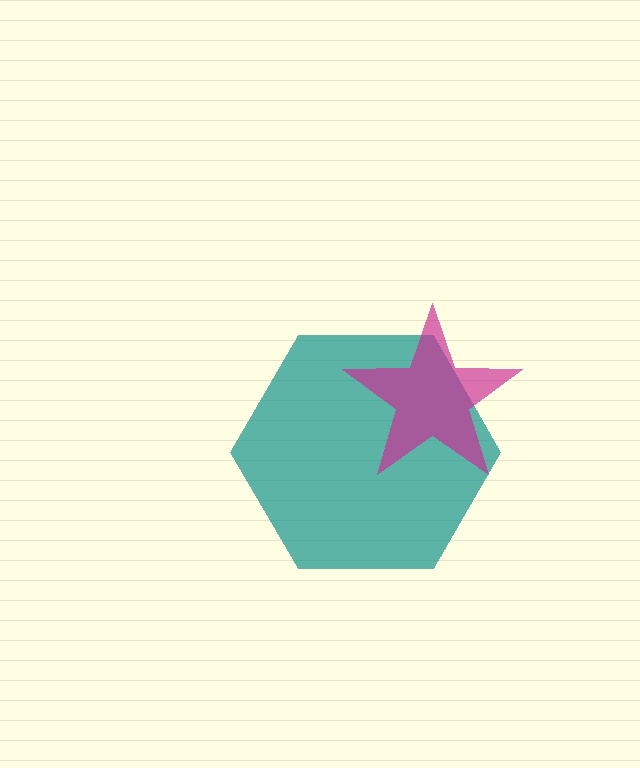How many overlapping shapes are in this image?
There are 2 overlapping shapes in the image.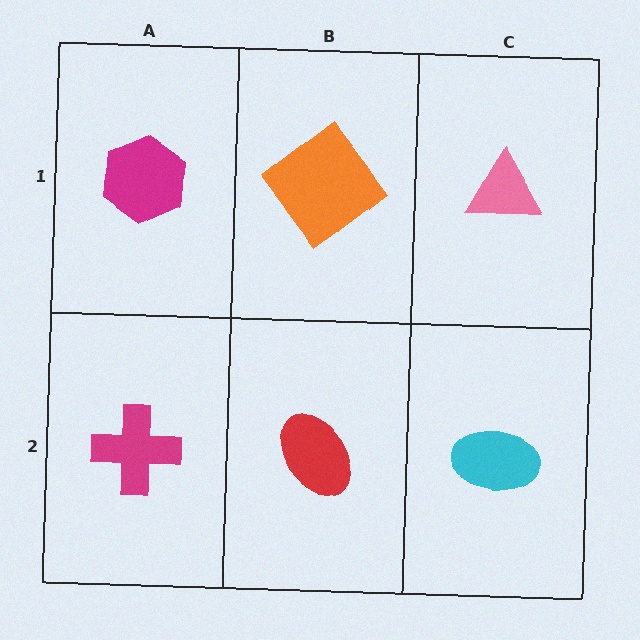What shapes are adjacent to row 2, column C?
A pink triangle (row 1, column C), a red ellipse (row 2, column B).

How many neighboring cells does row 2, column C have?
2.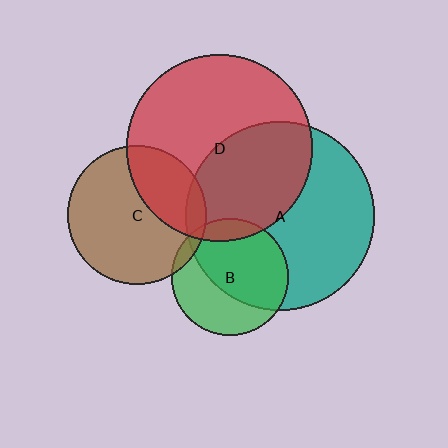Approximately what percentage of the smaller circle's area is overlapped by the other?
Approximately 60%.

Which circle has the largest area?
Circle A (teal).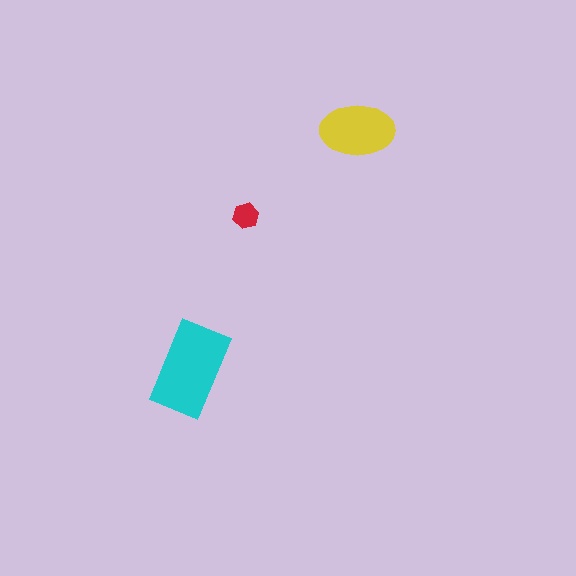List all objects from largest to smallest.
The cyan rectangle, the yellow ellipse, the red hexagon.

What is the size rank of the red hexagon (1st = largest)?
3rd.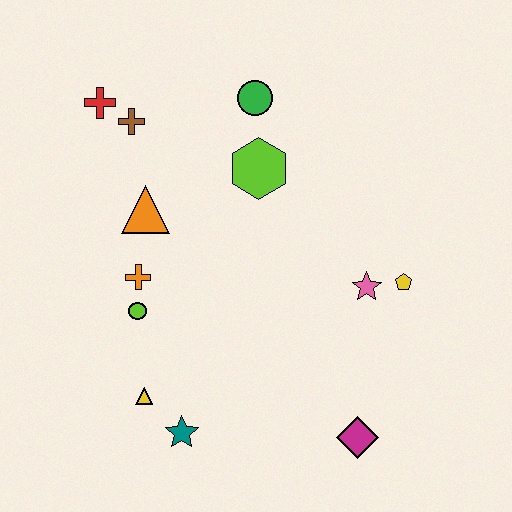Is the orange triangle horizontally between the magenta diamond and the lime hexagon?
No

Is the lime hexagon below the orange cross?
No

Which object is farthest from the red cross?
The magenta diamond is farthest from the red cross.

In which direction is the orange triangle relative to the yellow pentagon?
The orange triangle is to the left of the yellow pentagon.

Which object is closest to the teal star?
The yellow triangle is closest to the teal star.